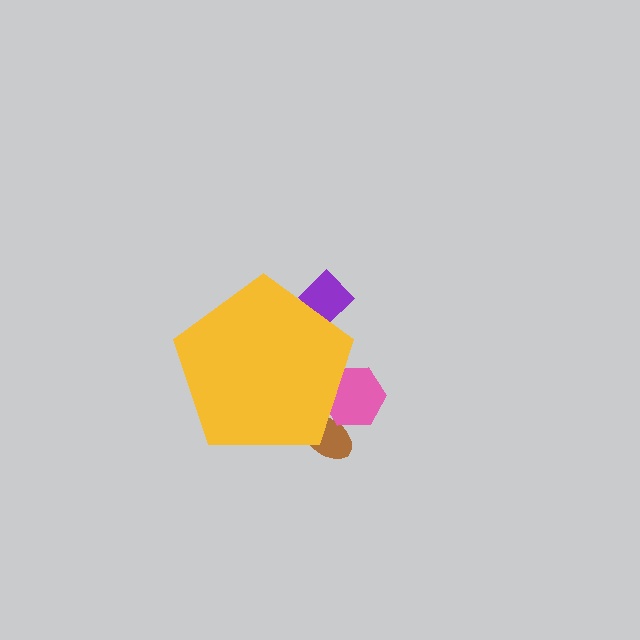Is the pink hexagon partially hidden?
Yes, the pink hexagon is partially hidden behind the yellow pentagon.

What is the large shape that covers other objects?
A yellow pentagon.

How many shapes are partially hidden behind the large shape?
3 shapes are partially hidden.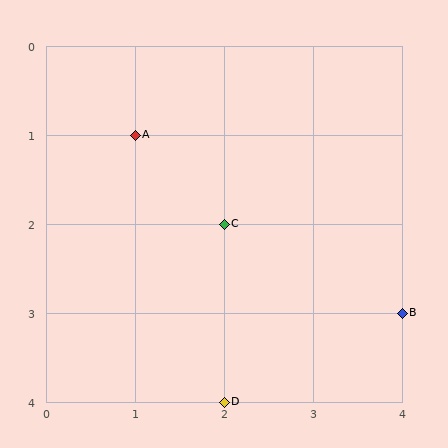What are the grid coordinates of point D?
Point D is at grid coordinates (2, 4).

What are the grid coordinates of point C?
Point C is at grid coordinates (2, 2).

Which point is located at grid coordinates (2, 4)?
Point D is at (2, 4).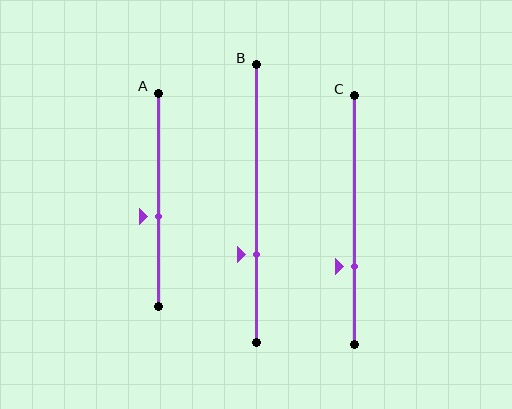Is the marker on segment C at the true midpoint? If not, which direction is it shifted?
No, the marker on segment C is shifted downward by about 19% of the segment length.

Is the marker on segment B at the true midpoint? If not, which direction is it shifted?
No, the marker on segment B is shifted downward by about 18% of the segment length.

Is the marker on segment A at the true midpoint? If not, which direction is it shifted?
No, the marker on segment A is shifted downward by about 8% of the segment length.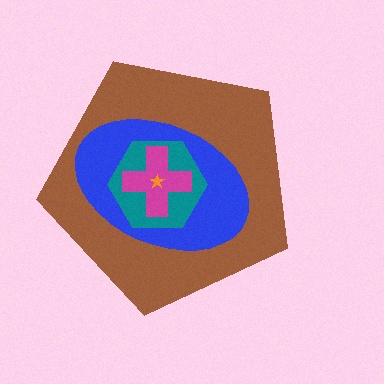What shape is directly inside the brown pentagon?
The blue ellipse.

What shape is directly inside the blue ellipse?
The teal hexagon.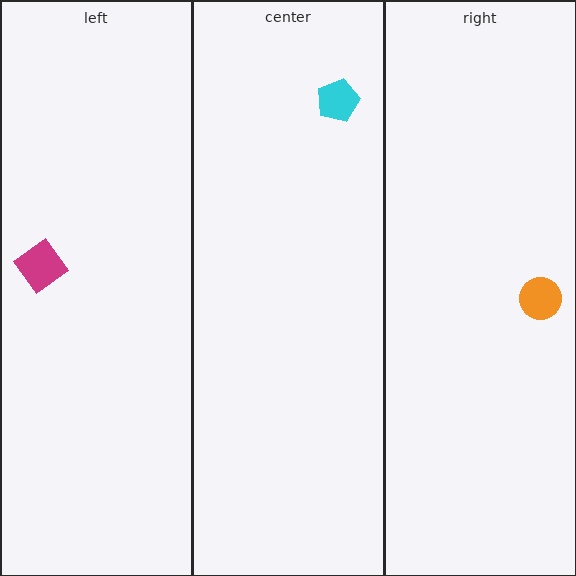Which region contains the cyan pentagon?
The center region.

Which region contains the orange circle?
The right region.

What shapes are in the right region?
The orange circle.